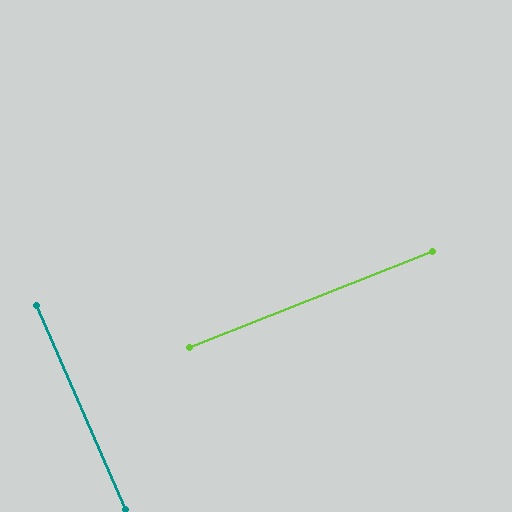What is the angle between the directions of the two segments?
Approximately 88 degrees.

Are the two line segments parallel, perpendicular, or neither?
Perpendicular — they meet at approximately 88°.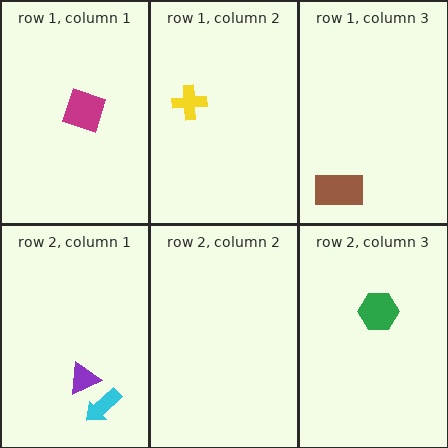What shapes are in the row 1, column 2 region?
The yellow cross.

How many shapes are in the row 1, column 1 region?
1.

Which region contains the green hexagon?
The row 2, column 3 region.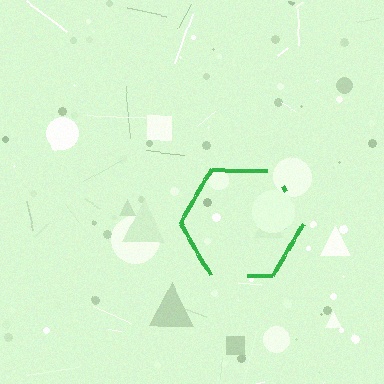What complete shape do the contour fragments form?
The contour fragments form a hexagon.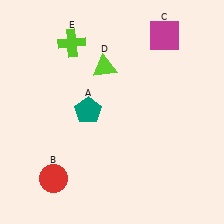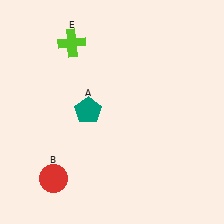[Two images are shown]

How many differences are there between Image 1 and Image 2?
There are 2 differences between the two images.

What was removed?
The lime triangle (D), the magenta square (C) were removed in Image 2.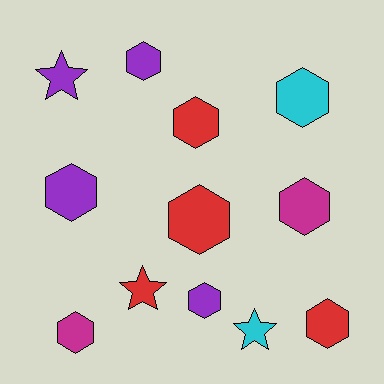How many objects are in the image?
There are 12 objects.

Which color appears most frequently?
Purple, with 4 objects.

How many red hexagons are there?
There are 3 red hexagons.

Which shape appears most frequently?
Hexagon, with 9 objects.